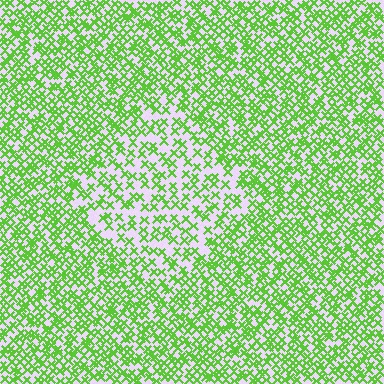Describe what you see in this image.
The image contains small lime elements arranged at two different densities. A diamond-shaped region is visible where the elements are less densely packed than the surrounding area.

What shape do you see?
I see a diamond.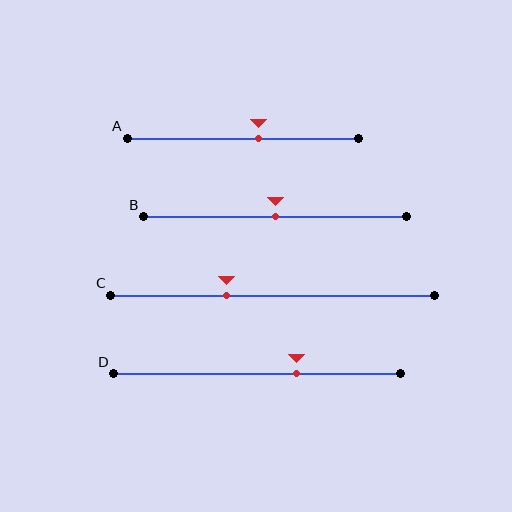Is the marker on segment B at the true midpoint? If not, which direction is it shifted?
Yes, the marker on segment B is at the true midpoint.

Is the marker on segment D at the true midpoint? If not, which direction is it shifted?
No, the marker on segment D is shifted to the right by about 14% of the segment length.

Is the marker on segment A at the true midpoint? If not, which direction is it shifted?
No, the marker on segment A is shifted to the right by about 7% of the segment length.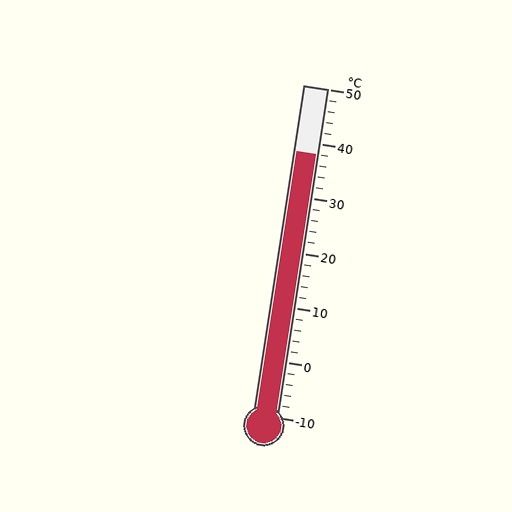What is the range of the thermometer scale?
The thermometer scale ranges from -10°C to 50°C.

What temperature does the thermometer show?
The thermometer shows approximately 38°C.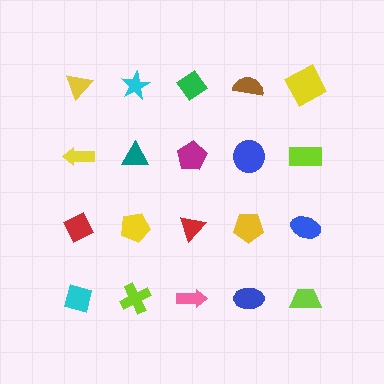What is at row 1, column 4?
A brown semicircle.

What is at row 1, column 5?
A yellow square.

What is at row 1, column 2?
A cyan star.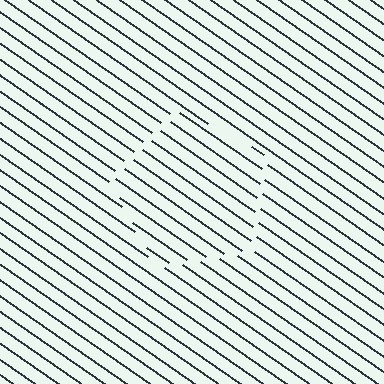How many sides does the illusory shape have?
5 sides — the line-ends trace a pentagon.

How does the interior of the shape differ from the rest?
The interior of the shape contains the same grating, shifted by half a period — the contour is defined by the phase discontinuity where line-ends from the inner and outer gratings abut.